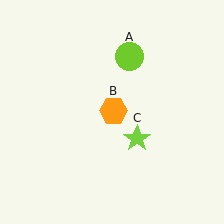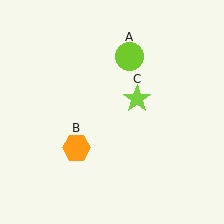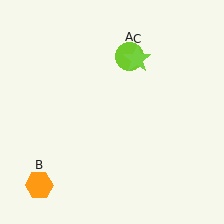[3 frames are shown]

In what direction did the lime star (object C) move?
The lime star (object C) moved up.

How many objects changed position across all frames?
2 objects changed position: orange hexagon (object B), lime star (object C).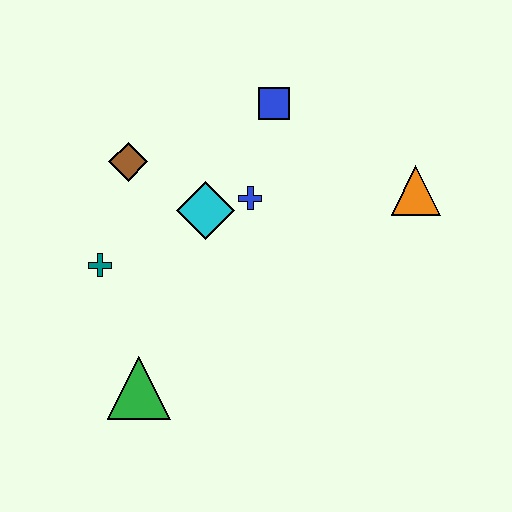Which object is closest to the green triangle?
The teal cross is closest to the green triangle.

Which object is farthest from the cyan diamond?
The orange triangle is farthest from the cyan diamond.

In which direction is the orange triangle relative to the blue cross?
The orange triangle is to the right of the blue cross.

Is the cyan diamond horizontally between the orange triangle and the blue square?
No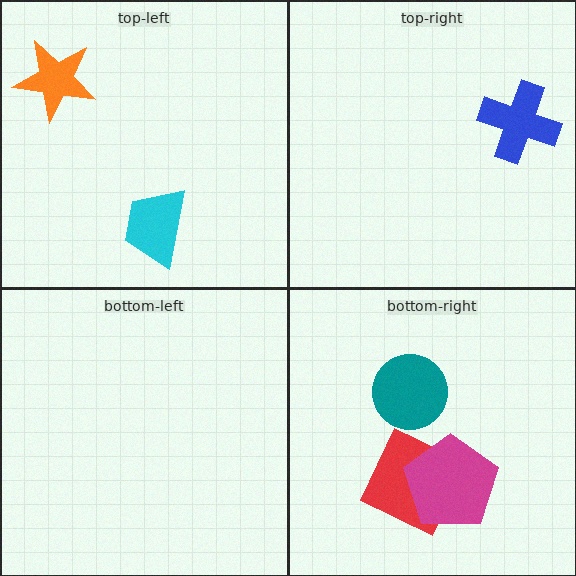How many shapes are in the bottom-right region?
3.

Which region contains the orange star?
The top-left region.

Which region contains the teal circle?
The bottom-right region.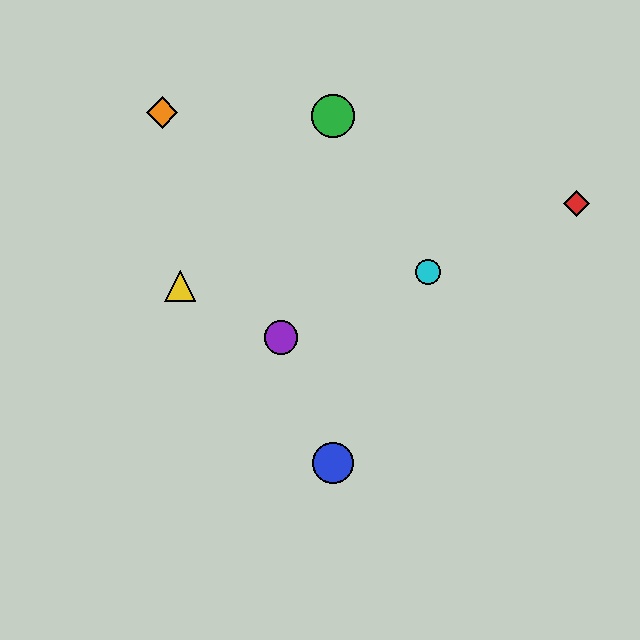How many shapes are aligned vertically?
2 shapes (the blue circle, the green circle) are aligned vertically.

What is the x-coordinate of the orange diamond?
The orange diamond is at x≈162.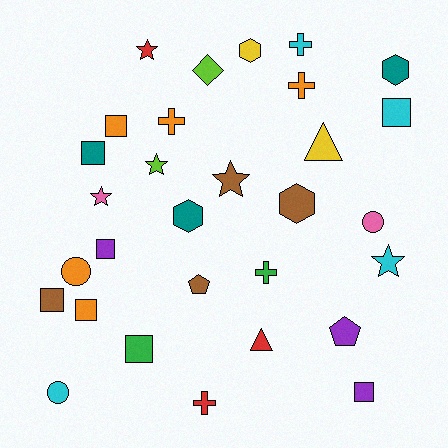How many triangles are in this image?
There are 2 triangles.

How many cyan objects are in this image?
There are 4 cyan objects.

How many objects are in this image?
There are 30 objects.